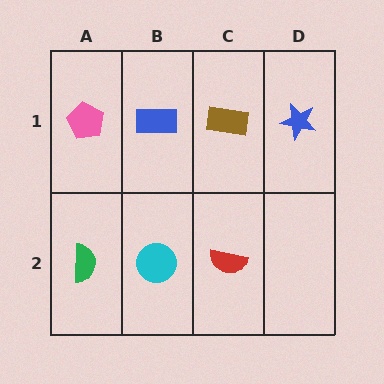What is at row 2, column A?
A green semicircle.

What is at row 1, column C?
A brown rectangle.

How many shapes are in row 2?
3 shapes.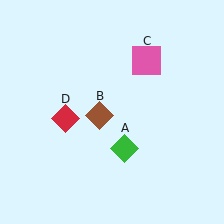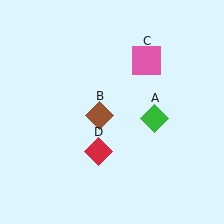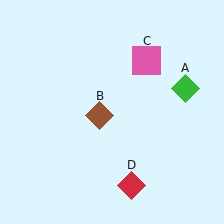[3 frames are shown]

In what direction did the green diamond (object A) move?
The green diamond (object A) moved up and to the right.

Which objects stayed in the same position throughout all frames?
Brown diamond (object B) and pink square (object C) remained stationary.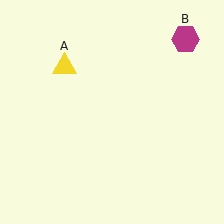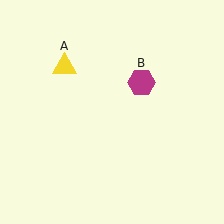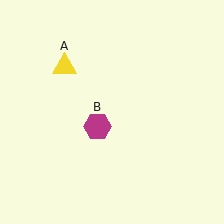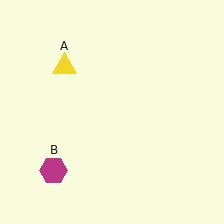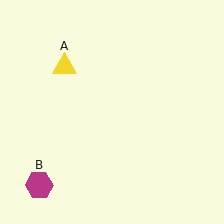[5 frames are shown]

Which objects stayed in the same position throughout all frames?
Yellow triangle (object A) remained stationary.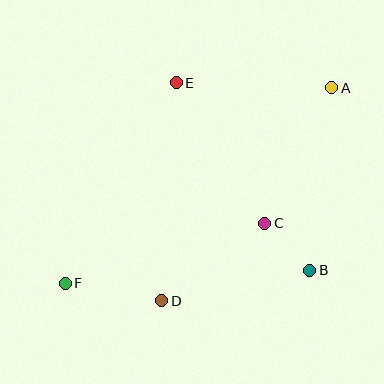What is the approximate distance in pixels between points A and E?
The distance between A and E is approximately 156 pixels.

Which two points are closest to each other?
Points B and C are closest to each other.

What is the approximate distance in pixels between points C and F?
The distance between C and F is approximately 208 pixels.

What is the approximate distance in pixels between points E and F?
The distance between E and F is approximately 229 pixels.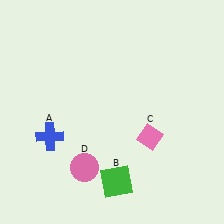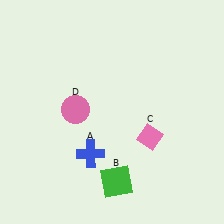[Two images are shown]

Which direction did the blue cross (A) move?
The blue cross (A) moved right.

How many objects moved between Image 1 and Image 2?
2 objects moved between the two images.